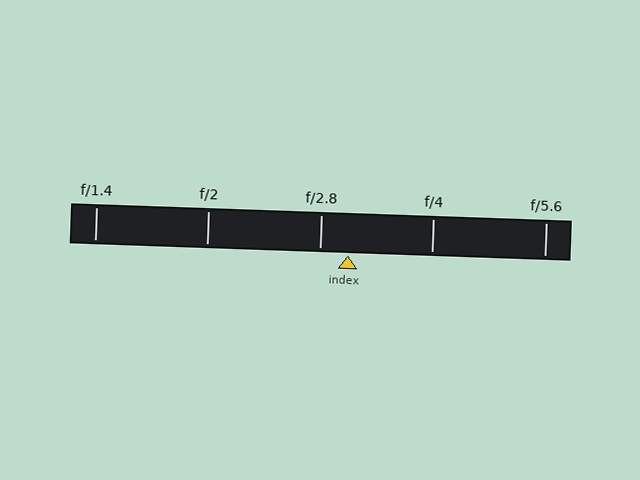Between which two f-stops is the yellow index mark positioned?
The index mark is between f/2.8 and f/4.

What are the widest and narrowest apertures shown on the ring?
The widest aperture shown is f/1.4 and the narrowest is f/5.6.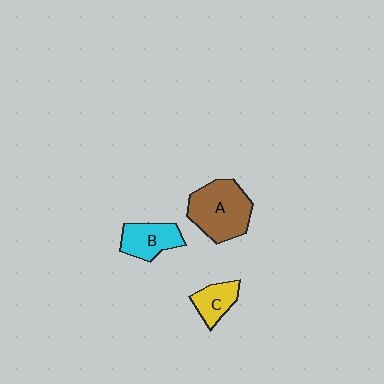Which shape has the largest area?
Shape A (brown).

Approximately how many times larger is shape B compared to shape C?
Approximately 1.3 times.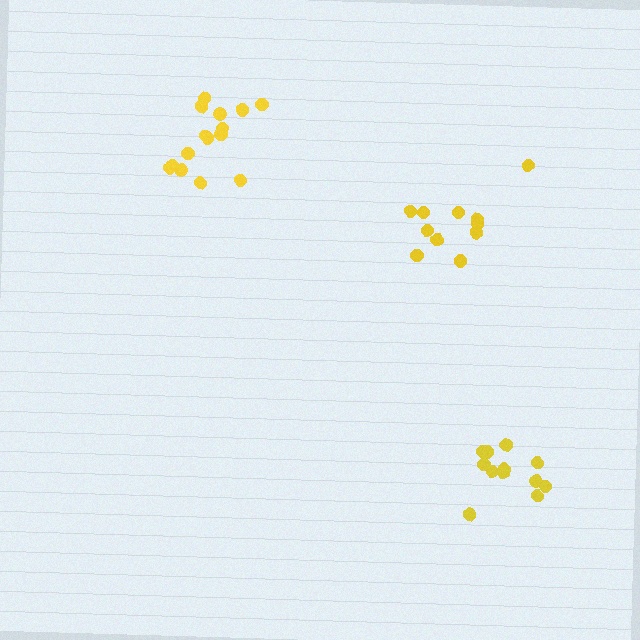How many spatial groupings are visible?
There are 3 spatial groupings.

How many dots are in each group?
Group 1: 15 dots, Group 2: 11 dots, Group 3: 12 dots (38 total).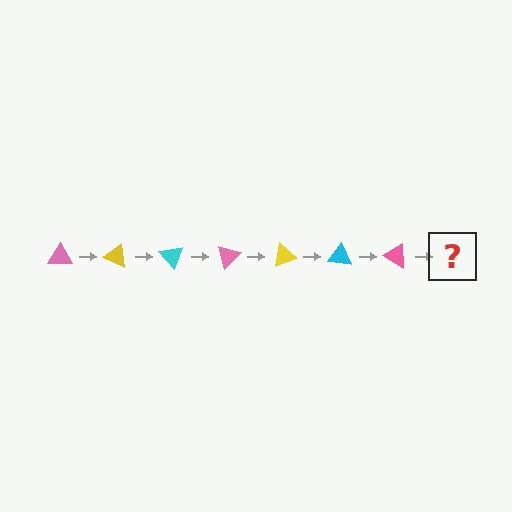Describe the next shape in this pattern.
It should be a yellow triangle, rotated 175 degrees from the start.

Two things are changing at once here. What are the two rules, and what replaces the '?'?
The two rules are that it rotates 25 degrees each step and the color cycles through pink, yellow, and cyan. The '?' should be a yellow triangle, rotated 175 degrees from the start.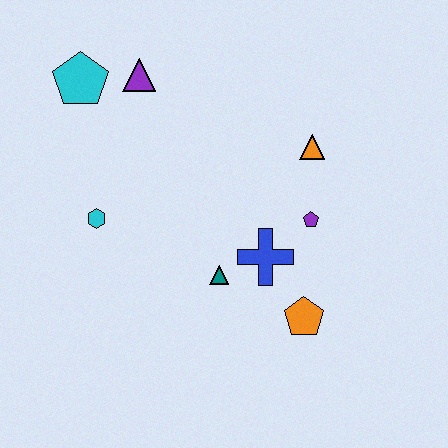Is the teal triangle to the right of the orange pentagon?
No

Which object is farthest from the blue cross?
The cyan pentagon is farthest from the blue cross.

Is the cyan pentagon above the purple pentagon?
Yes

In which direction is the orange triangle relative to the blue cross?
The orange triangle is above the blue cross.